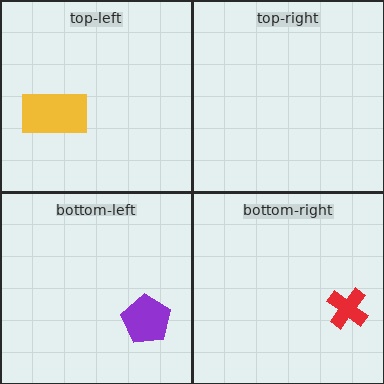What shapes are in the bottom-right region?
The red cross.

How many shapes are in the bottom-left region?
1.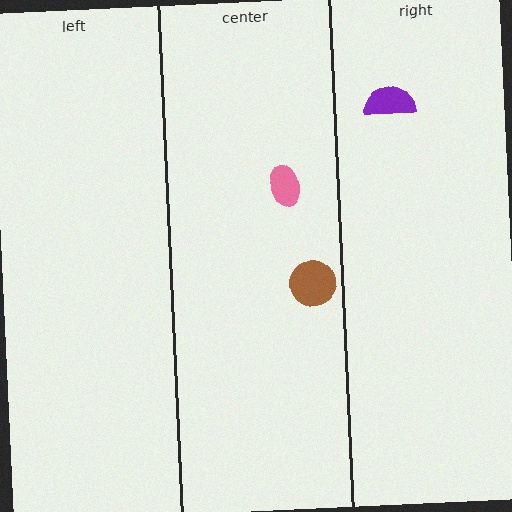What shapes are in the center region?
The brown circle, the pink ellipse.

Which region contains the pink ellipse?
The center region.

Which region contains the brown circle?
The center region.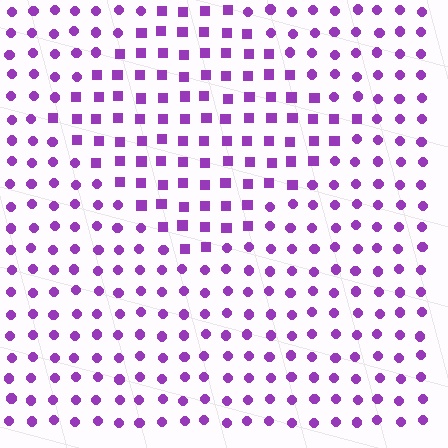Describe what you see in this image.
The image is filled with small purple elements arranged in a uniform grid. A diamond-shaped region contains squares, while the surrounding area contains circles. The boundary is defined purely by the change in element shape.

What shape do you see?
I see a diamond.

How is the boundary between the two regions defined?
The boundary is defined by a change in element shape: squares inside vs. circles outside. All elements share the same color and spacing.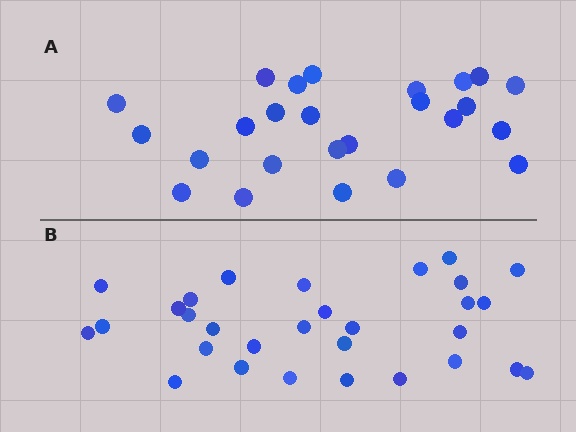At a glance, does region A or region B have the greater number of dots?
Region B (the bottom region) has more dots.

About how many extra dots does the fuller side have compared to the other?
Region B has about 5 more dots than region A.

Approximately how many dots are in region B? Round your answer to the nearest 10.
About 30 dots.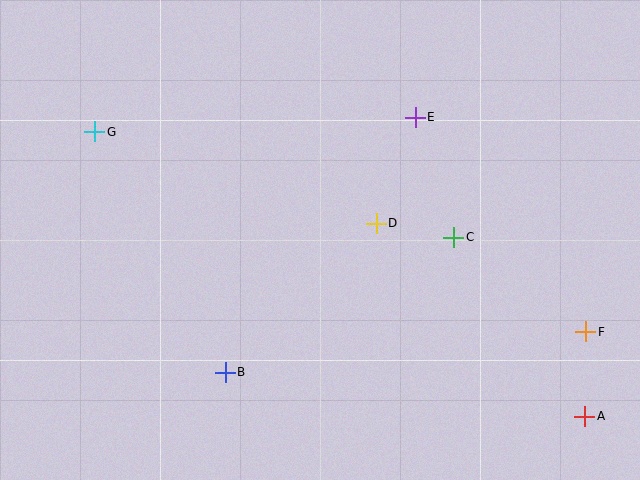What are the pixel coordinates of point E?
Point E is at (415, 117).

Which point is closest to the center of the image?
Point D at (376, 223) is closest to the center.